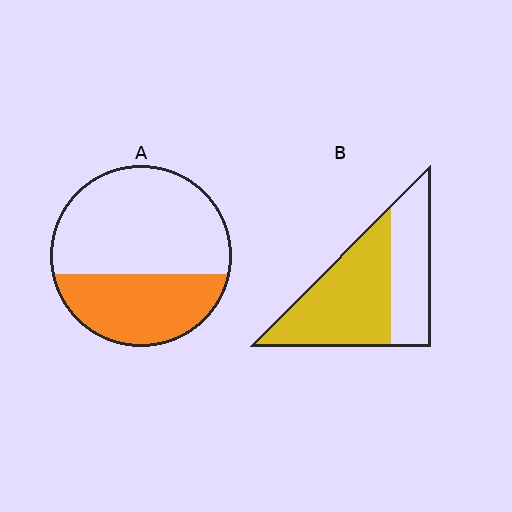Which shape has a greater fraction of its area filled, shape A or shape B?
Shape B.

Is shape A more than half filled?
No.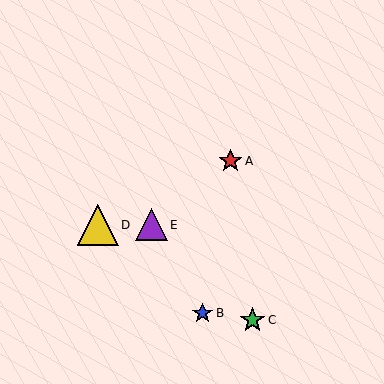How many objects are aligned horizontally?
2 objects (D, E) are aligned horizontally.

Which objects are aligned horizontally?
Objects D, E are aligned horizontally.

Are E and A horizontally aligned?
No, E is at y≈225 and A is at y≈161.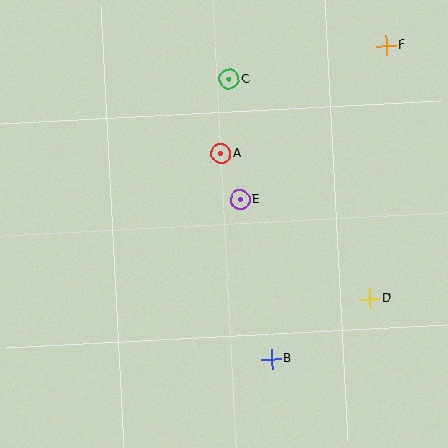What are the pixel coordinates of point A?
Point A is at (221, 154).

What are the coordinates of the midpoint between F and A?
The midpoint between F and A is at (303, 100).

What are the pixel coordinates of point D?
Point D is at (370, 299).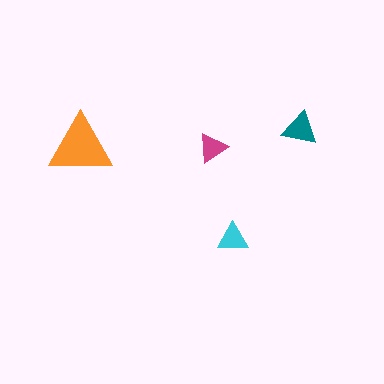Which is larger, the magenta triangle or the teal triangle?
The teal one.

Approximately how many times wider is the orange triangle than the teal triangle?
About 2 times wider.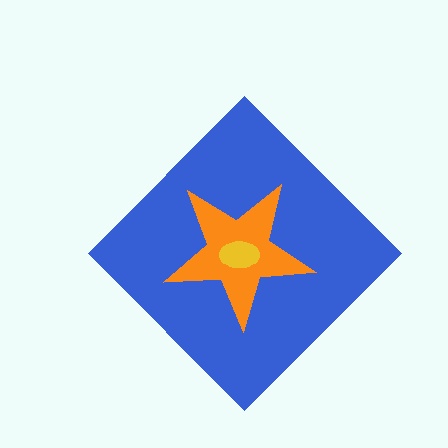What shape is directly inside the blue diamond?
The orange star.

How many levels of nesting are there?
3.